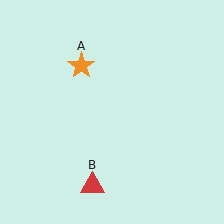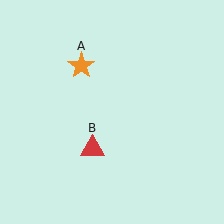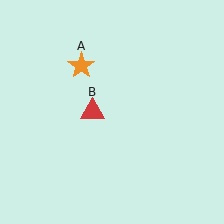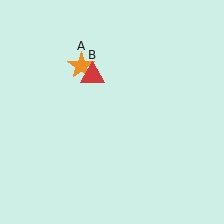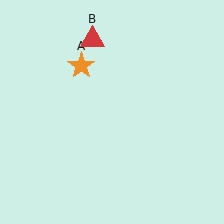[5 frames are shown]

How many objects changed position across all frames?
1 object changed position: red triangle (object B).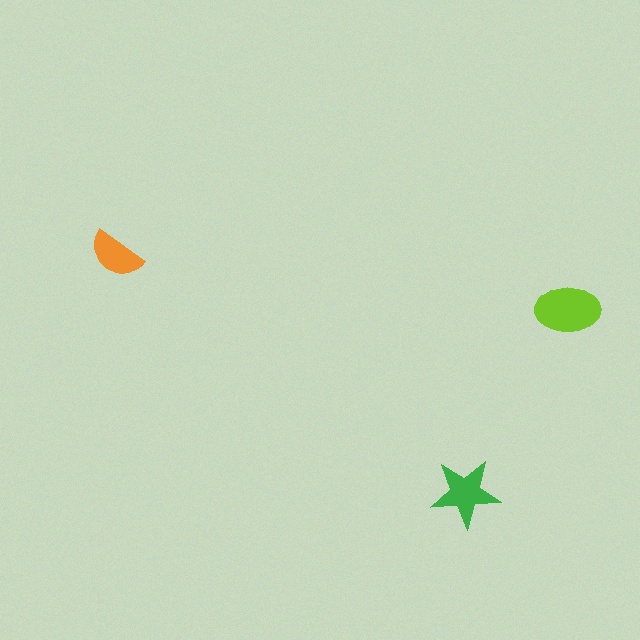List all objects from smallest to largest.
The orange semicircle, the green star, the lime ellipse.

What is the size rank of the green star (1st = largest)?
2nd.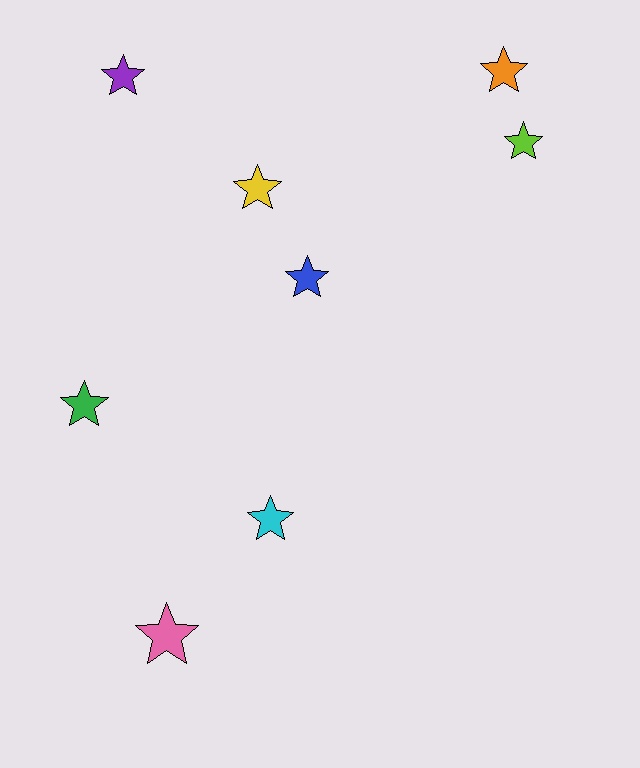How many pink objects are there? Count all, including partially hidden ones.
There is 1 pink object.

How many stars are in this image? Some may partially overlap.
There are 8 stars.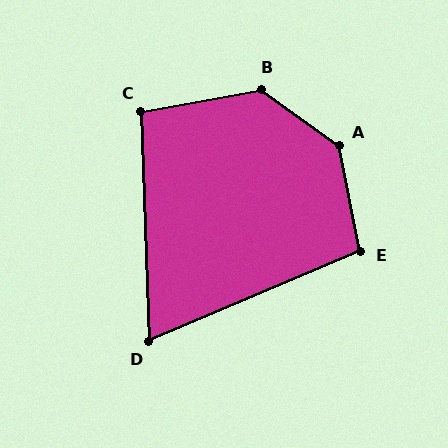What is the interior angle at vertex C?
Approximately 99 degrees (obtuse).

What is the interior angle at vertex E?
Approximately 102 degrees (obtuse).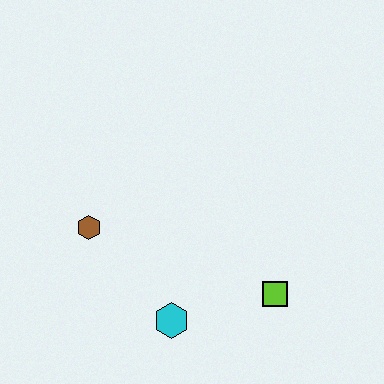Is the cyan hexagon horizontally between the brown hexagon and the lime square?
Yes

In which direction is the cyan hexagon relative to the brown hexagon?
The cyan hexagon is below the brown hexagon.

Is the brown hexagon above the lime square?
Yes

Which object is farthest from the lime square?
The brown hexagon is farthest from the lime square.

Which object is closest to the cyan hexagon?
The lime square is closest to the cyan hexagon.